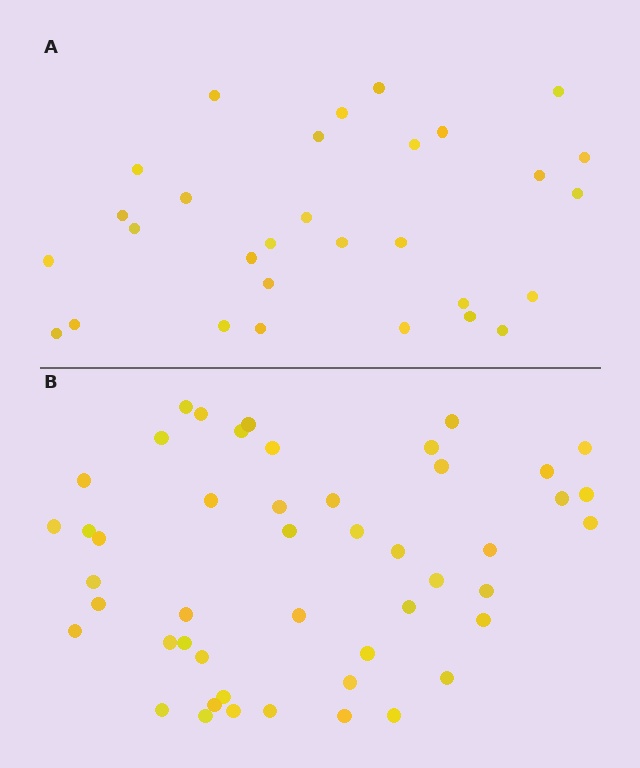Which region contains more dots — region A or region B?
Region B (the bottom region) has more dots.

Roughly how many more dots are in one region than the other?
Region B has approximately 20 more dots than region A.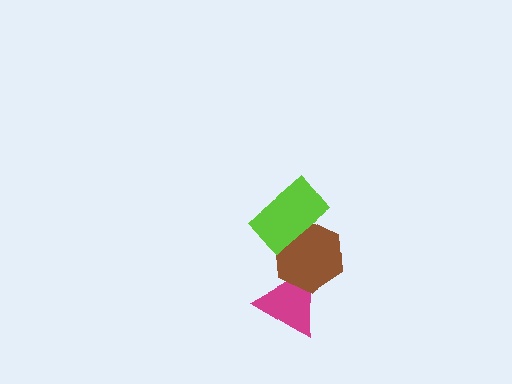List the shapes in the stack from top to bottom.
From top to bottom: the lime rectangle, the brown hexagon, the magenta triangle.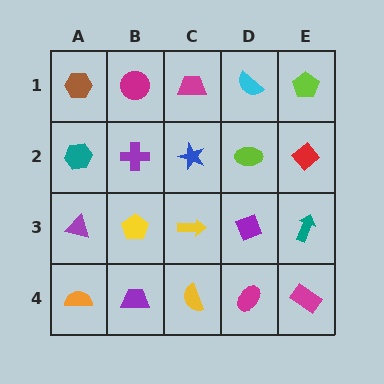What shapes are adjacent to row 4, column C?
A yellow arrow (row 3, column C), a purple trapezoid (row 4, column B), a magenta ellipse (row 4, column D).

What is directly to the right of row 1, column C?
A cyan semicircle.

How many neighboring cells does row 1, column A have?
2.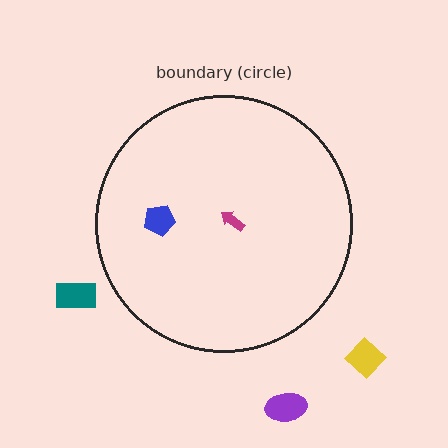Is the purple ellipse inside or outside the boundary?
Outside.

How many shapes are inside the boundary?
2 inside, 3 outside.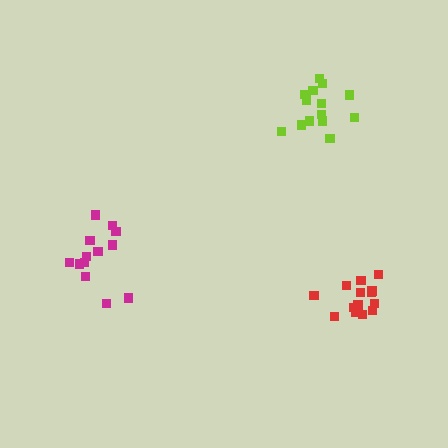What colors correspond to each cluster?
The clusters are colored: magenta, lime, red.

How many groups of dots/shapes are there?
There are 3 groups.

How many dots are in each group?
Group 1: 13 dots, Group 2: 14 dots, Group 3: 14 dots (41 total).